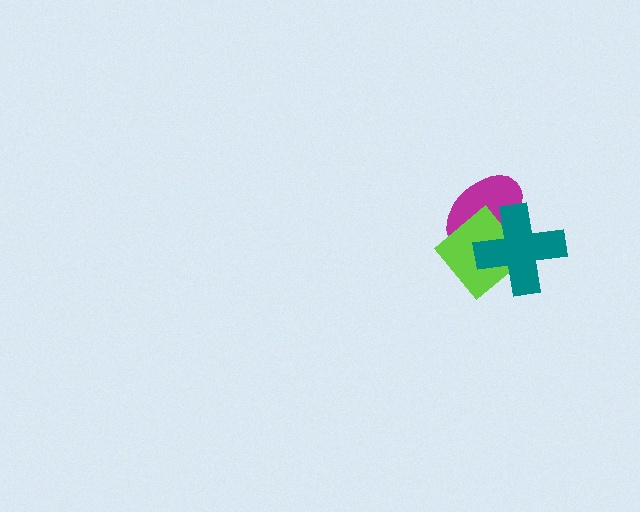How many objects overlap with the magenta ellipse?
2 objects overlap with the magenta ellipse.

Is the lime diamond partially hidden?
Yes, it is partially covered by another shape.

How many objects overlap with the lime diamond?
2 objects overlap with the lime diamond.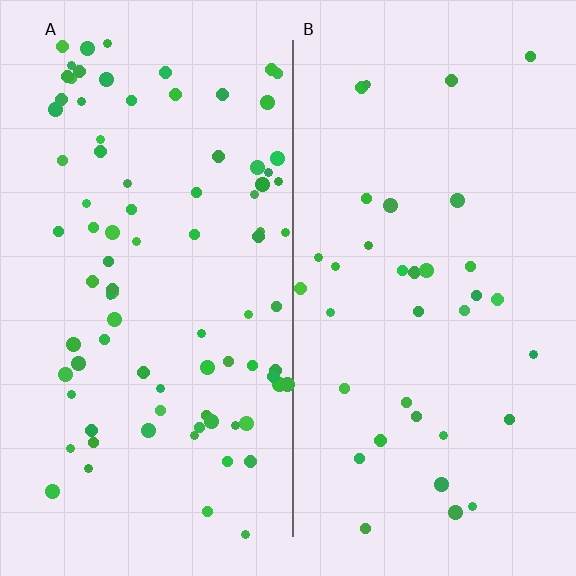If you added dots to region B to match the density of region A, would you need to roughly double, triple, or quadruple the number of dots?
Approximately double.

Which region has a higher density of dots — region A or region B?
A (the left).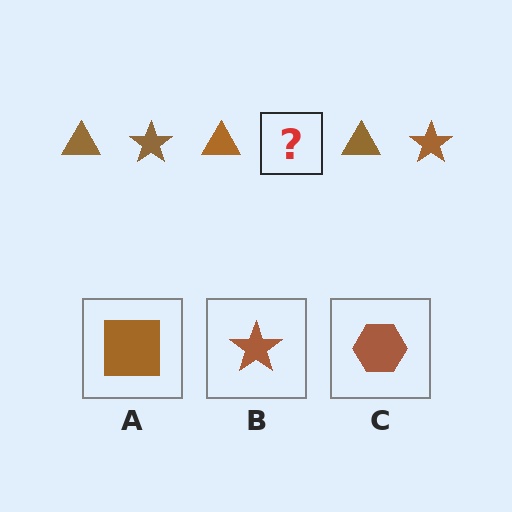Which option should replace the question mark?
Option B.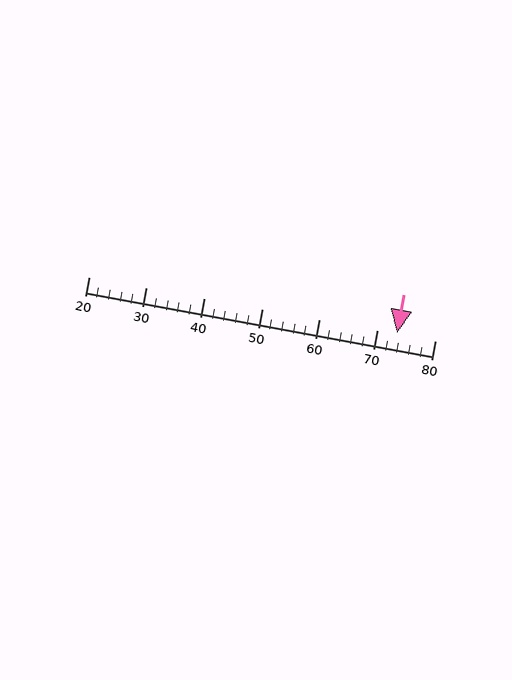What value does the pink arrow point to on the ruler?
The pink arrow points to approximately 74.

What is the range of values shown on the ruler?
The ruler shows values from 20 to 80.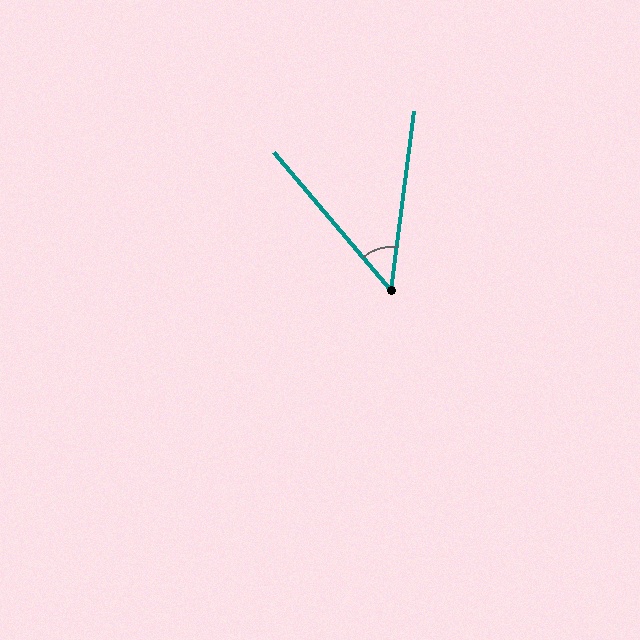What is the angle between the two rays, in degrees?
Approximately 48 degrees.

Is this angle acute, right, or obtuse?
It is acute.